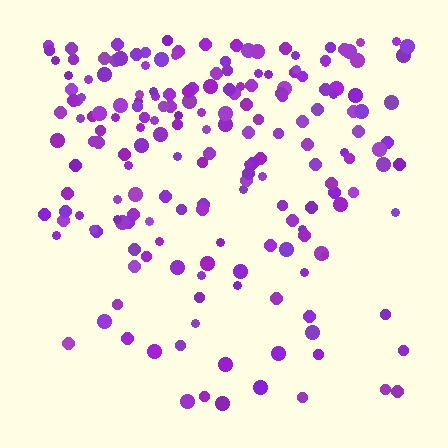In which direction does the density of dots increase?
From bottom to top, with the top side densest.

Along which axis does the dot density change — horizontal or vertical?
Vertical.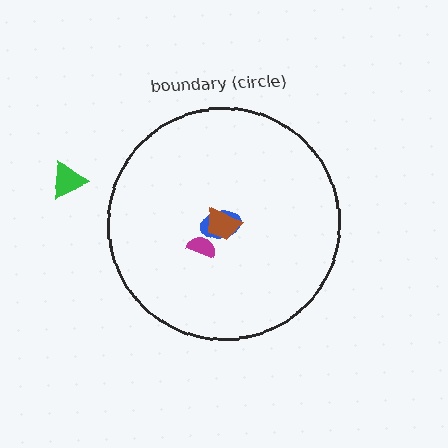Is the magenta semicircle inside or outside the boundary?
Inside.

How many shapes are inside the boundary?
3 inside, 1 outside.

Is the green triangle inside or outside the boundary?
Outside.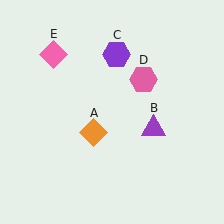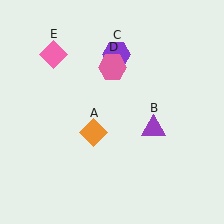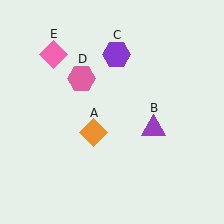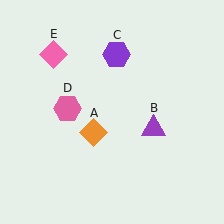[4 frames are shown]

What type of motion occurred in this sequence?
The pink hexagon (object D) rotated counterclockwise around the center of the scene.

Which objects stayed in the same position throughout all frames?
Orange diamond (object A) and purple triangle (object B) and purple hexagon (object C) and pink diamond (object E) remained stationary.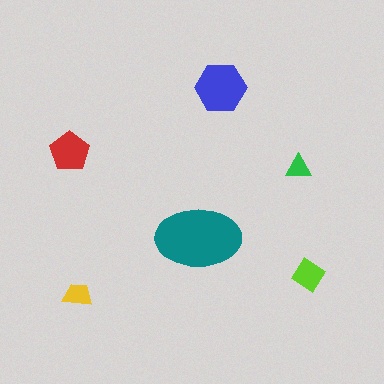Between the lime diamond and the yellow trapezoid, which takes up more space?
The lime diamond.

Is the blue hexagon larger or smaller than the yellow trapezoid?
Larger.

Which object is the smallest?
The green triangle.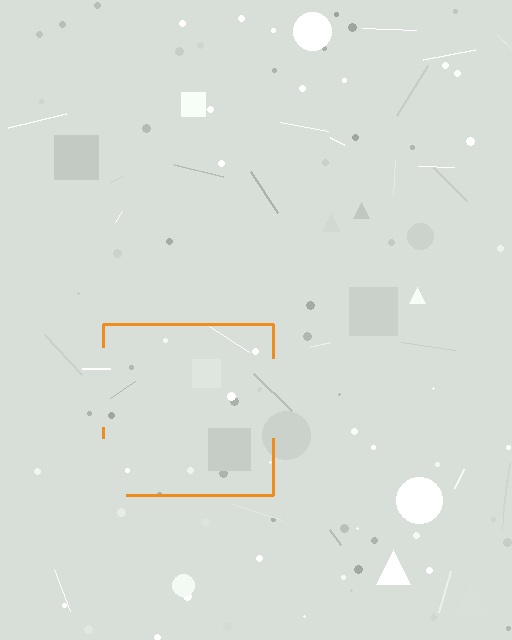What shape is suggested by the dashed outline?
The dashed outline suggests a square.